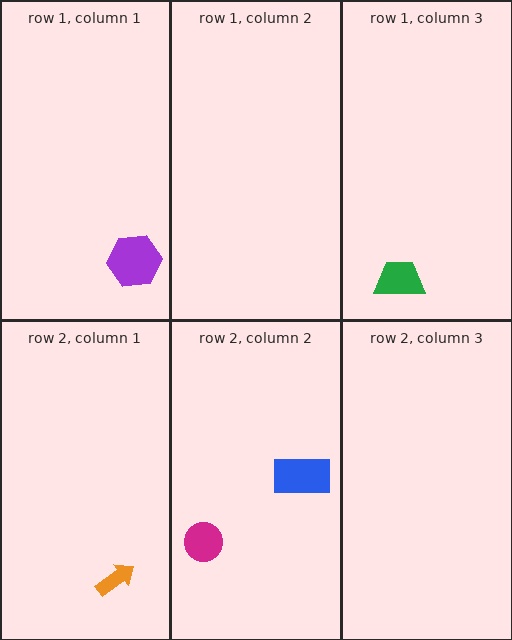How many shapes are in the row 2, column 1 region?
1.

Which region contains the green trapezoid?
The row 1, column 3 region.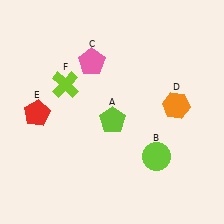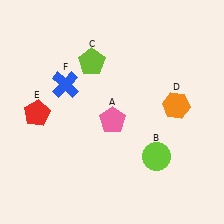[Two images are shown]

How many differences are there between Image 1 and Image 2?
There are 3 differences between the two images.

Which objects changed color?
A changed from lime to pink. C changed from pink to lime. F changed from lime to blue.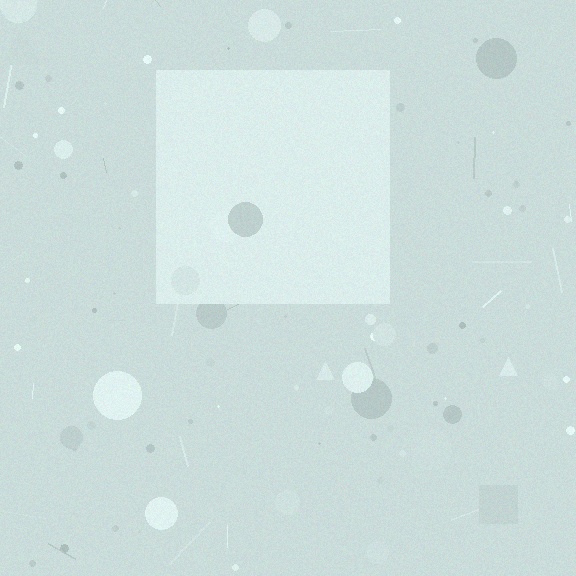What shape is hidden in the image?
A square is hidden in the image.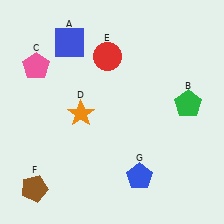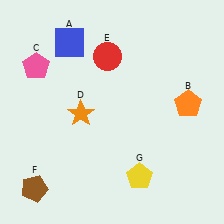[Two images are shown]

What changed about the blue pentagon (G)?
In Image 1, G is blue. In Image 2, it changed to yellow.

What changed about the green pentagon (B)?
In Image 1, B is green. In Image 2, it changed to orange.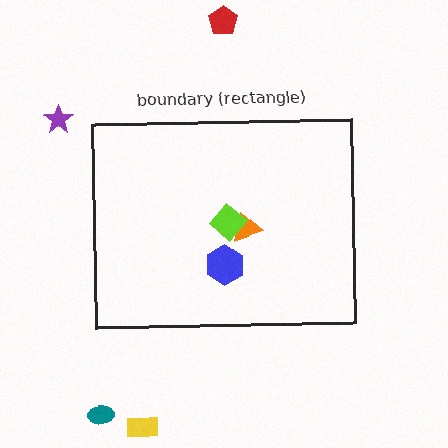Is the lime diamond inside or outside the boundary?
Inside.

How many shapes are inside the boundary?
3 inside, 4 outside.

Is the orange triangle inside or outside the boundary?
Inside.